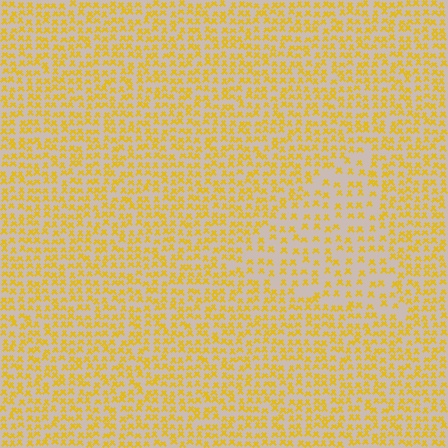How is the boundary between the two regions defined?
The boundary is defined by a change in element density (approximately 1.7x ratio). All elements are the same color, size, and shape.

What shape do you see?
I see a triangle.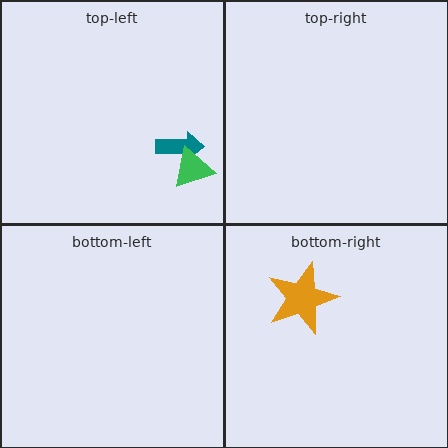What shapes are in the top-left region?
The teal arrow, the green triangle.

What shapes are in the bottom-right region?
The orange star.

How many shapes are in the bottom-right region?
1.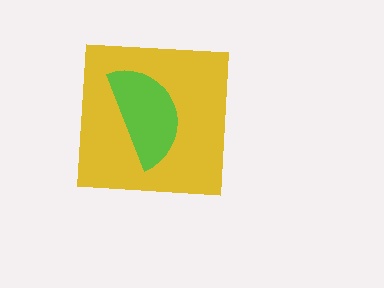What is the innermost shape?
The lime semicircle.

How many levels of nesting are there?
2.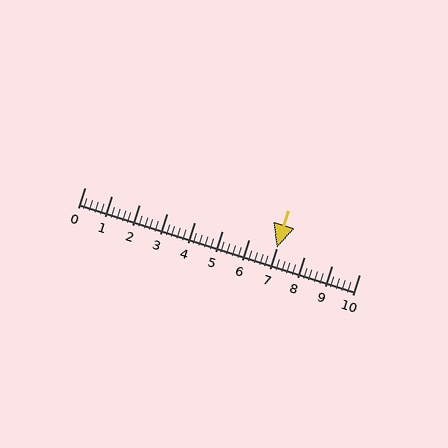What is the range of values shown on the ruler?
The ruler shows values from 0 to 10.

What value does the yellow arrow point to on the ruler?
The yellow arrow points to approximately 7.0.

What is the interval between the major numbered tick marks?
The major tick marks are spaced 1 units apart.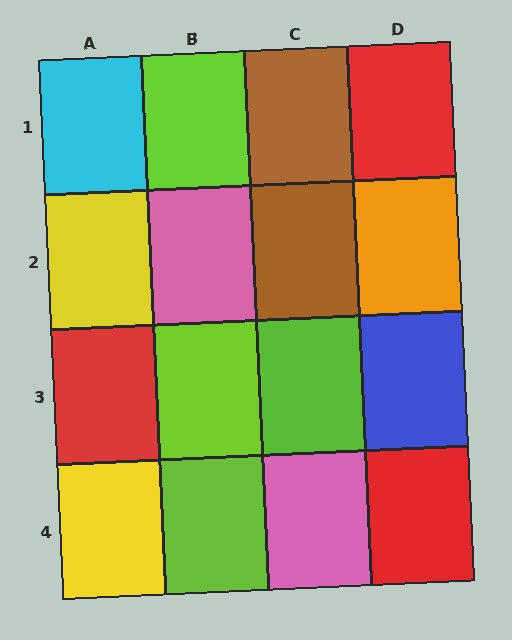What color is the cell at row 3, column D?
Blue.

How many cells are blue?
1 cell is blue.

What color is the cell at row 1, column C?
Brown.